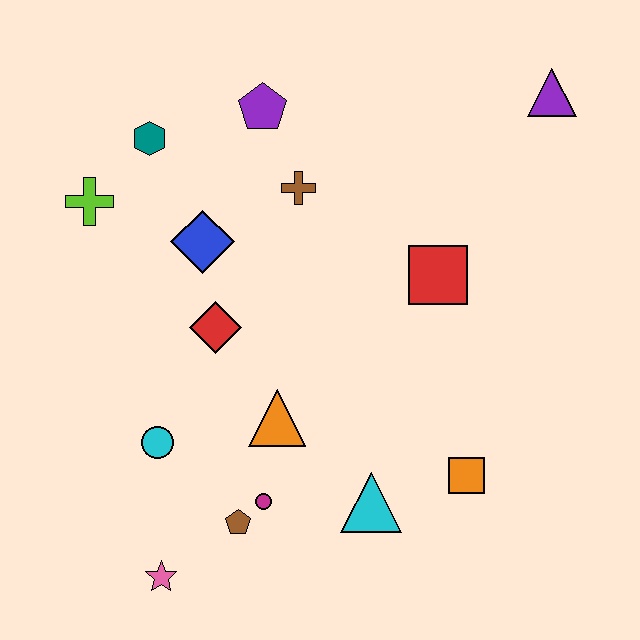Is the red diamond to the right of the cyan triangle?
No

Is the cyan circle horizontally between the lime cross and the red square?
Yes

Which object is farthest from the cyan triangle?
The purple triangle is farthest from the cyan triangle.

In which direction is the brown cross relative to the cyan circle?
The brown cross is above the cyan circle.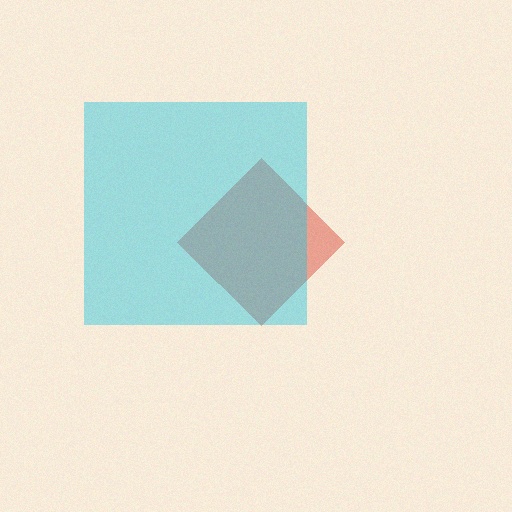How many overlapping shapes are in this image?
There are 2 overlapping shapes in the image.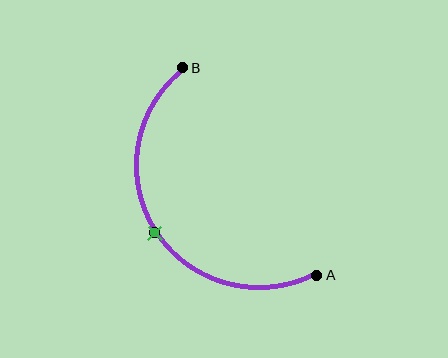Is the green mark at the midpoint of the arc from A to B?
Yes. The green mark lies on the arc at equal arc-length from both A and B — it is the arc midpoint.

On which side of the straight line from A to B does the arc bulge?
The arc bulges to the left of the straight line connecting A and B.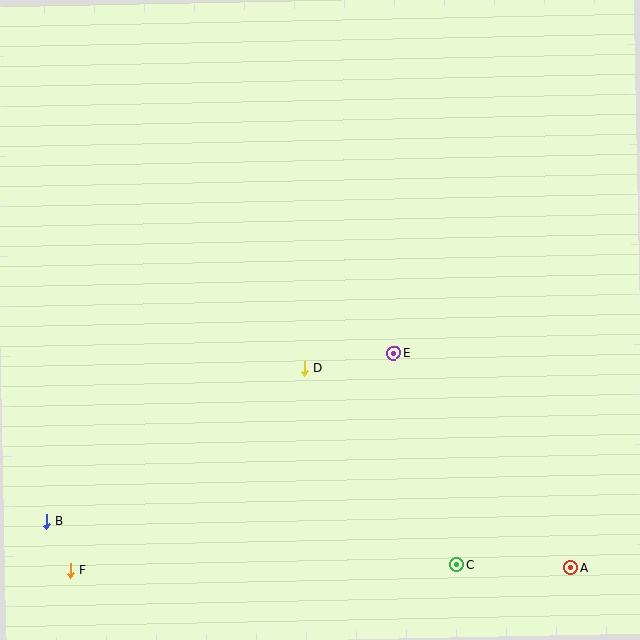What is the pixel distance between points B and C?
The distance between B and C is 413 pixels.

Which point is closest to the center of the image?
Point D at (304, 369) is closest to the center.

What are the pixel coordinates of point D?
Point D is at (304, 369).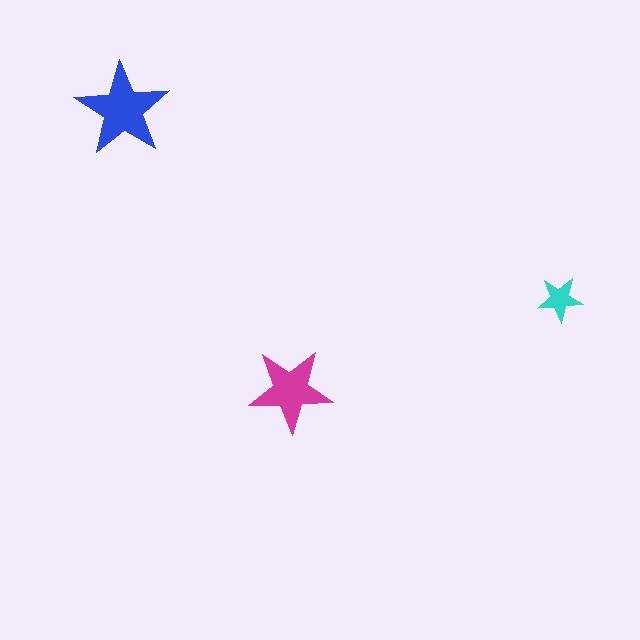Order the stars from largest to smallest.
the blue one, the magenta one, the cyan one.